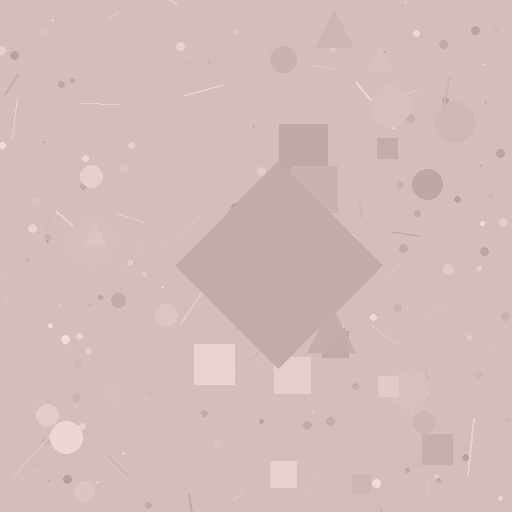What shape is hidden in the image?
A diamond is hidden in the image.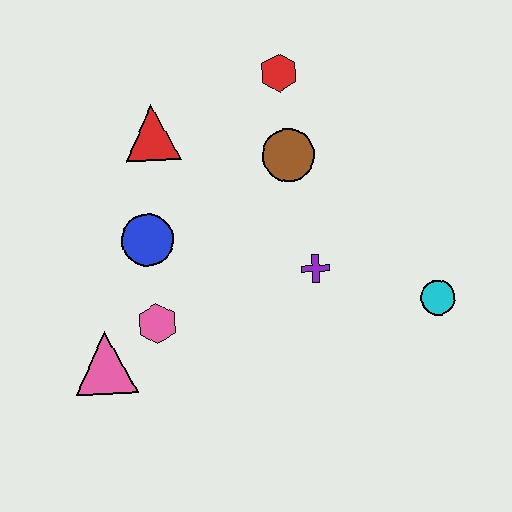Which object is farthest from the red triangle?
The cyan circle is farthest from the red triangle.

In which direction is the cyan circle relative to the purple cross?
The cyan circle is to the right of the purple cross.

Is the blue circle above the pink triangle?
Yes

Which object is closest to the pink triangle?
The pink hexagon is closest to the pink triangle.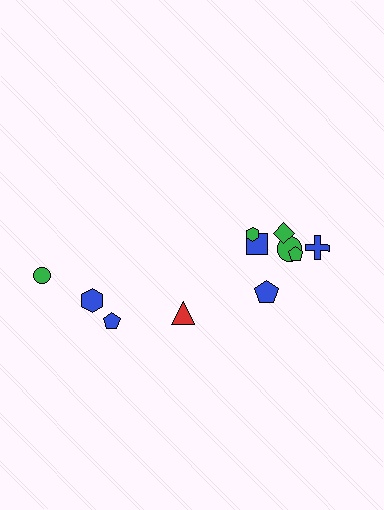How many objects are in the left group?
There are 4 objects.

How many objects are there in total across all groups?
There are 11 objects.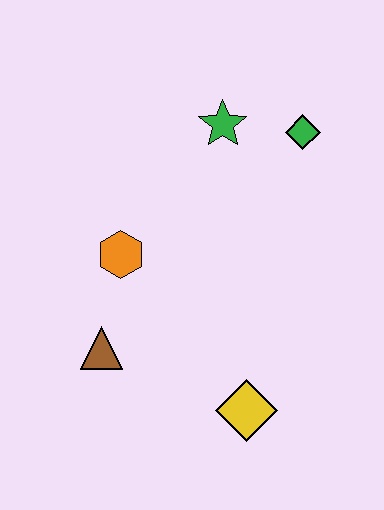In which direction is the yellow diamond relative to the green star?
The yellow diamond is below the green star.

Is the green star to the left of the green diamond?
Yes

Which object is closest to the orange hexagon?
The brown triangle is closest to the orange hexagon.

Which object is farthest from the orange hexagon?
The green diamond is farthest from the orange hexagon.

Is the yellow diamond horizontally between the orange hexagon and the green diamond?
Yes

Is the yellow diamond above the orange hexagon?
No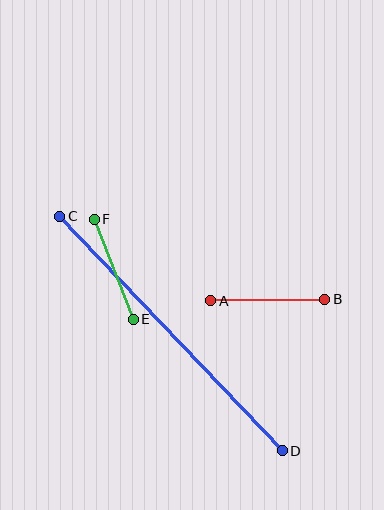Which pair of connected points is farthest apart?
Points C and D are farthest apart.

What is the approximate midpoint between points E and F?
The midpoint is at approximately (114, 269) pixels.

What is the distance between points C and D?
The distance is approximately 323 pixels.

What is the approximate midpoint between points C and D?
The midpoint is at approximately (171, 334) pixels.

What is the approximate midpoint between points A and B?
The midpoint is at approximately (268, 300) pixels.